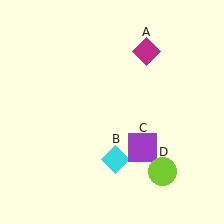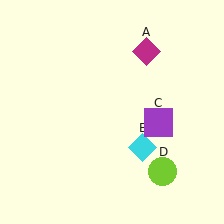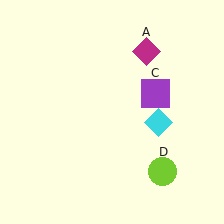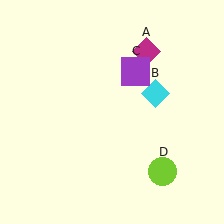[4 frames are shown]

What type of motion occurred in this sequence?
The cyan diamond (object B), purple square (object C) rotated counterclockwise around the center of the scene.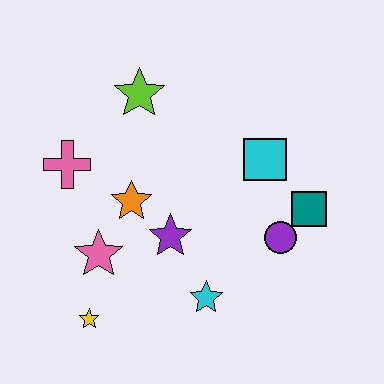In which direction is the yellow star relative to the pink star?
The yellow star is below the pink star.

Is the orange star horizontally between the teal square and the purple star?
No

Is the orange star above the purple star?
Yes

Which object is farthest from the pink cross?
The teal square is farthest from the pink cross.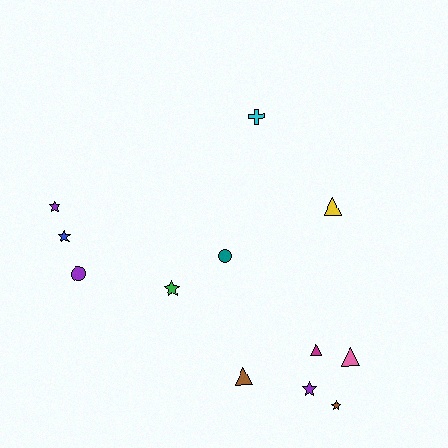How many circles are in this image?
There are 2 circles.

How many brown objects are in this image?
There are 2 brown objects.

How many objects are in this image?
There are 12 objects.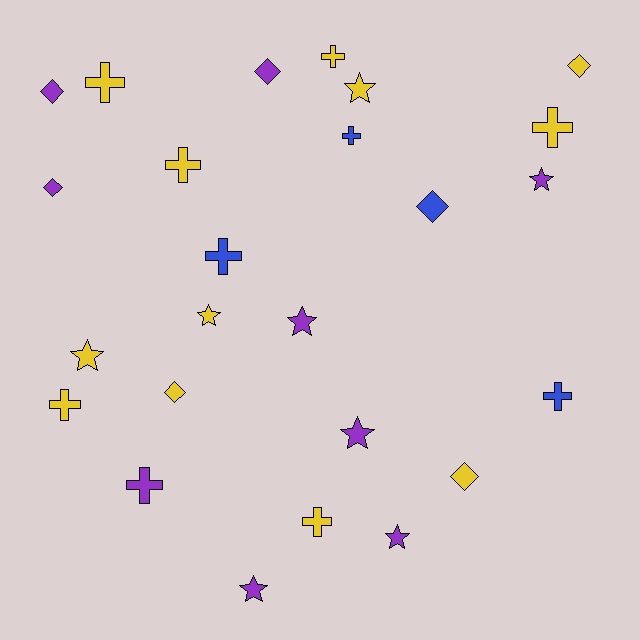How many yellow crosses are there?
There are 6 yellow crosses.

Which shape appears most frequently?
Cross, with 10 objects.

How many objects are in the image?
There are 25 objects.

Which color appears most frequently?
Yellow, with 12 objects.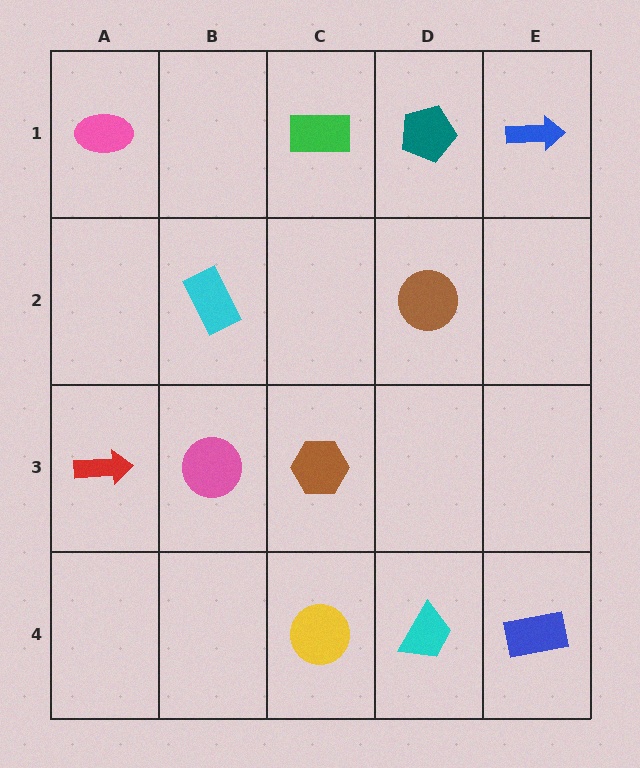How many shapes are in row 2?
2 shapes.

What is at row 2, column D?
A brown circle.